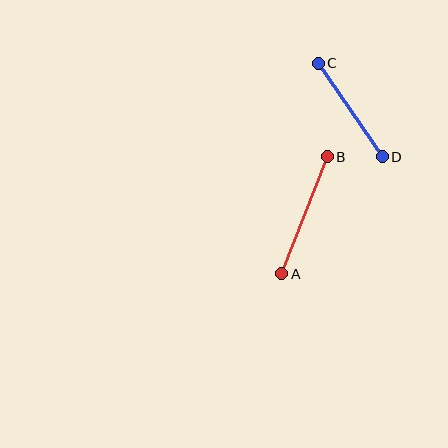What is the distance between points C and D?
The distance is approximately 113 pixels.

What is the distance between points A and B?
The distance is approximately 125 pixels.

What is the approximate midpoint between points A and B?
The midpoint is at approximately (304, 215) pixels.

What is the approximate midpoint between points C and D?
The midpoint is at approximately (350, 110) pixels.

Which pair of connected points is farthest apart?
Points A and B are farthest apart.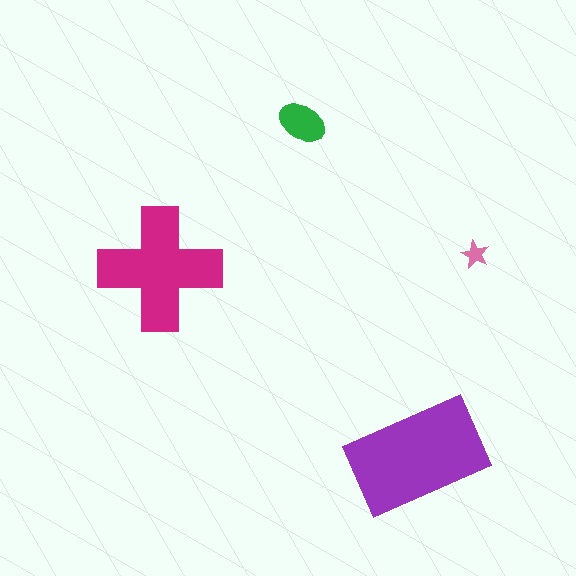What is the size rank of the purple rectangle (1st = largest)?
1st.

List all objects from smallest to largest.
The pink star, the green ellipse, the magenta cross, the purple rectangle.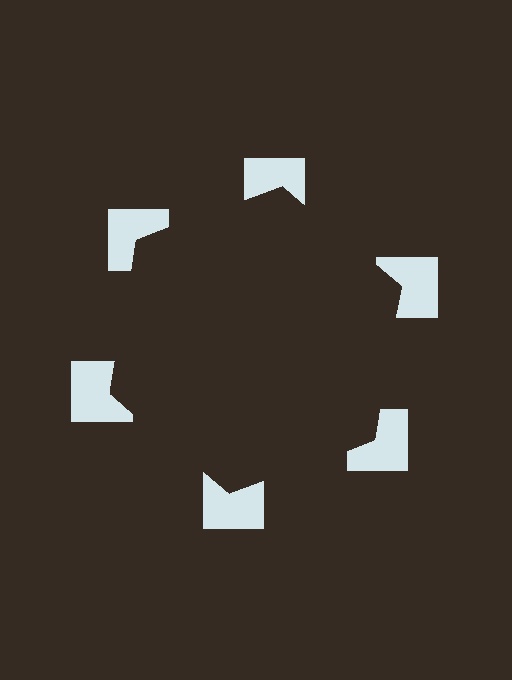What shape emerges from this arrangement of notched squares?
An illusory hexagon — its edges are inferred from the aligned wedge cuts in the notched squares, not physically drawn.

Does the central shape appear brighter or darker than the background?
It typically appears slightly darker than the background, even though no actual brightness change is drawn.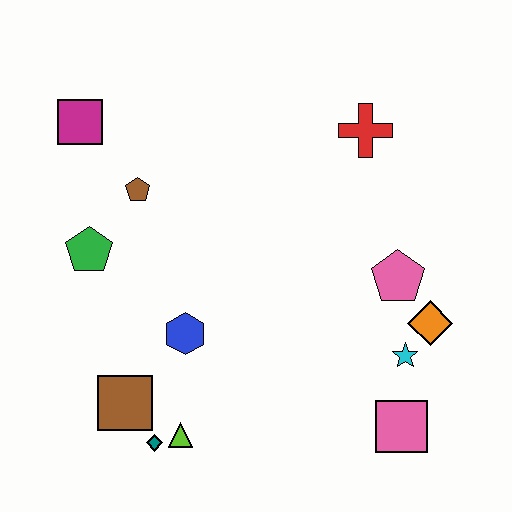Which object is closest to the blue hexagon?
The brown square is closest to the blue hexagon.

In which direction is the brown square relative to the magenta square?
The brown square is below the magenta square.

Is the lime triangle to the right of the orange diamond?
No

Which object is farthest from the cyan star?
The magenta square is farthest from the cyan star.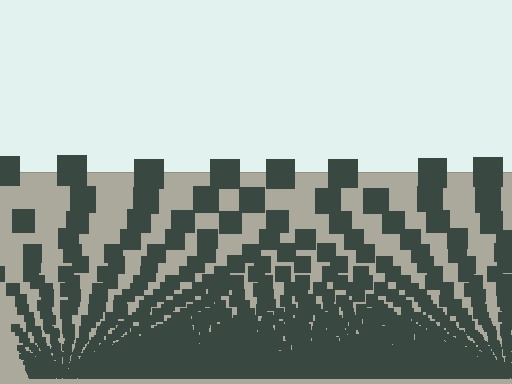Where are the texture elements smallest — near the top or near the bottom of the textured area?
Near the bottom.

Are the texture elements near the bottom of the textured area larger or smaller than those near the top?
Smaller. The gradient is inverted — elements near the bottom are smaller and denser.